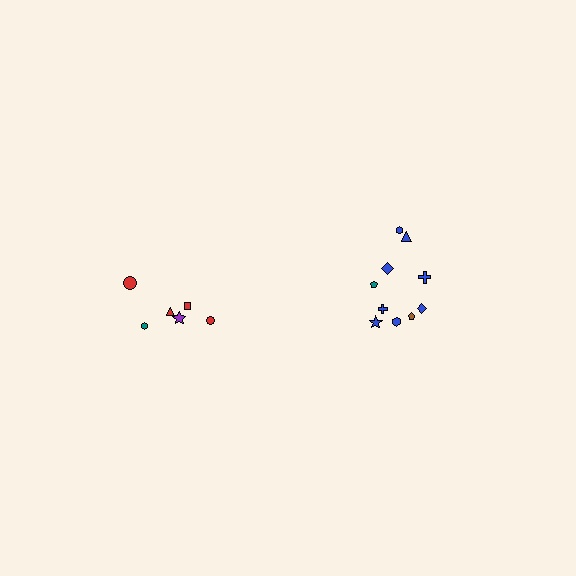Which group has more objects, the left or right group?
The right group.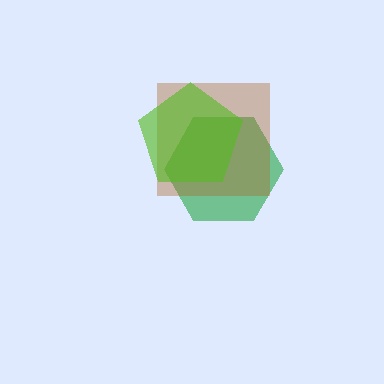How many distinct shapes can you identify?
There are 3 distinct shapes: a green hexagon, a brown square, a lime pentagon.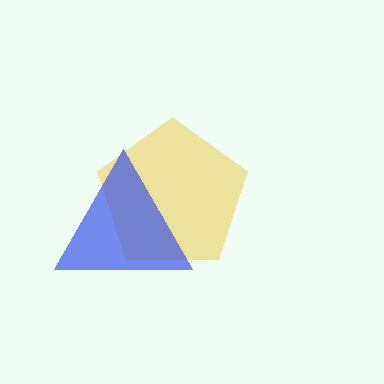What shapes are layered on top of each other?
The layered shapes are: a yellow pentagon, a blue triangle.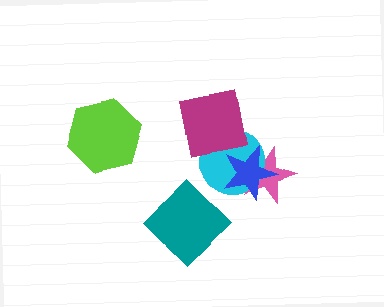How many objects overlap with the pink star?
2 objects overlap with the pink star.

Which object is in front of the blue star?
The magenta square is in front of the blue star.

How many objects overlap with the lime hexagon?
0 objects overlap with the lime hexagon.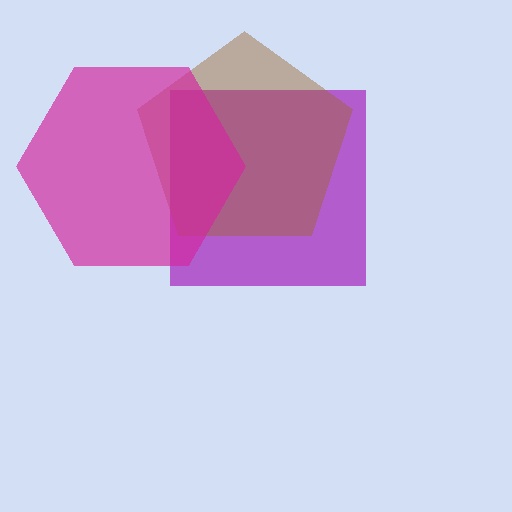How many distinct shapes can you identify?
There are 3 distinct shapes: a purple square, a brown pentagon, a magenta hexagon.